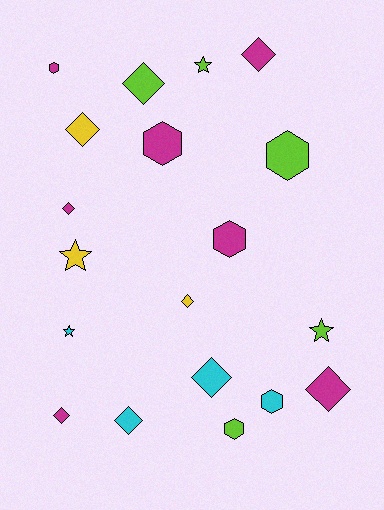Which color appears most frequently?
Magenta, with 7 objects.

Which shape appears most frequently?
Diamond, with 9 objects.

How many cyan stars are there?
There is 1 cyan star.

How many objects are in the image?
There are 19 objects.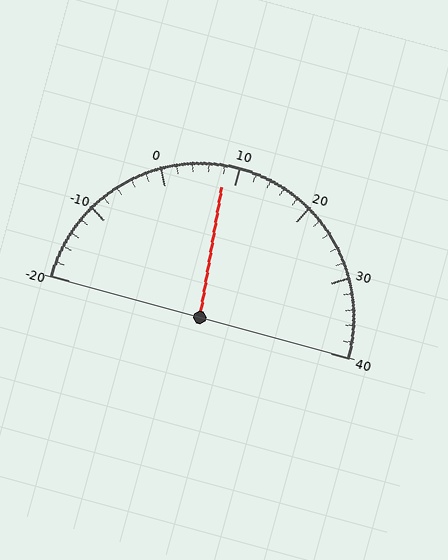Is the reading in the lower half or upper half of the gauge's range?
The reading is in the lower half of the range (-20 to 40).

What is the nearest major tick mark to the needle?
The nearest major tick mark is 10.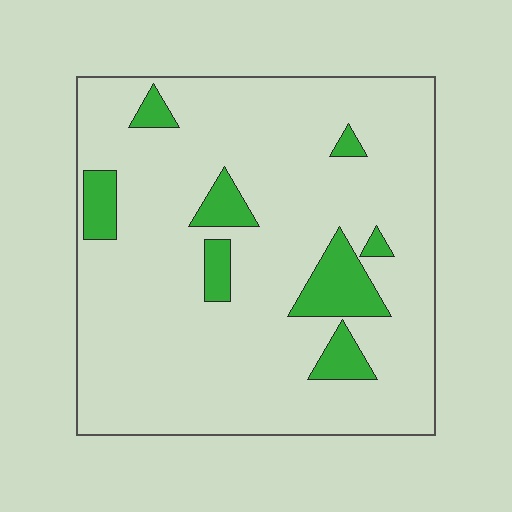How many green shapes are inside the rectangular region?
8.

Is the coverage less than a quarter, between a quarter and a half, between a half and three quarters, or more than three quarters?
Less than a quarter.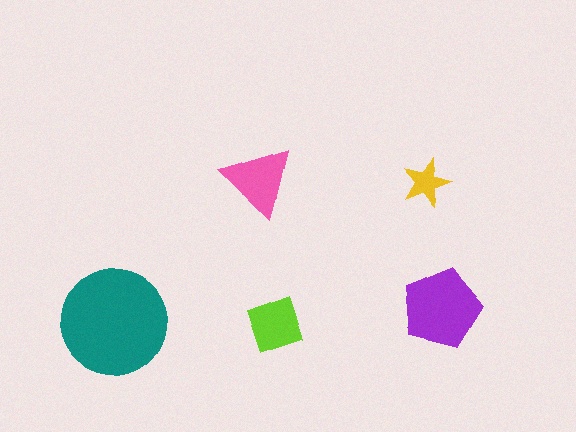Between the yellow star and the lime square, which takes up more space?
The lime square.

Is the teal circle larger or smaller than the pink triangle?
Larger.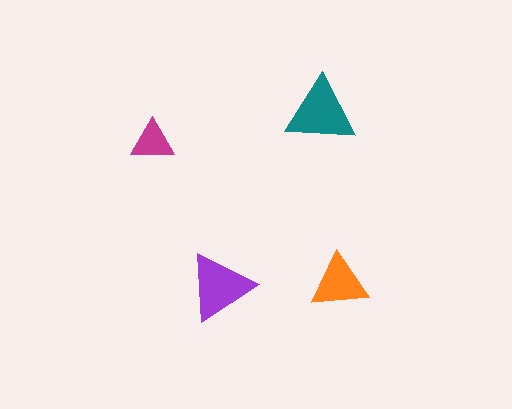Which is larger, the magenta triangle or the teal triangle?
The teal one.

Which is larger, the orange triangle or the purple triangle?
The purple one.